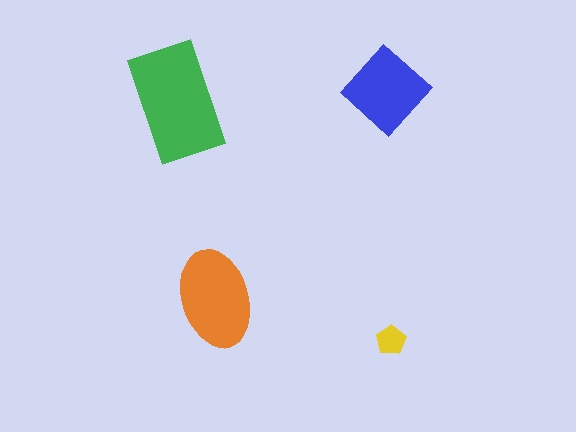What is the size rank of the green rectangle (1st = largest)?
1st.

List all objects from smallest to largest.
The yellow pentagon, the blue diamond, the orange ellipse, the green rectangle.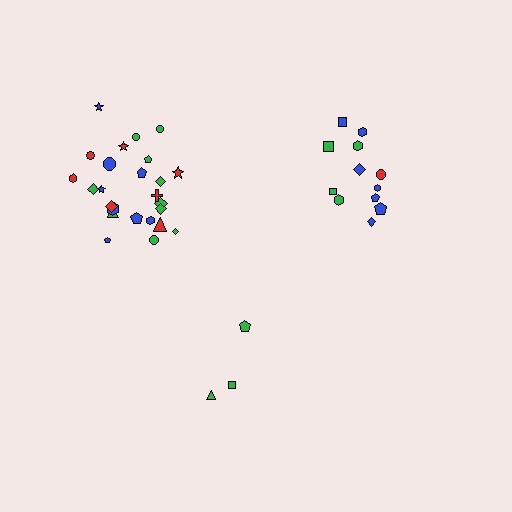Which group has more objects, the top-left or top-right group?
The top-left group.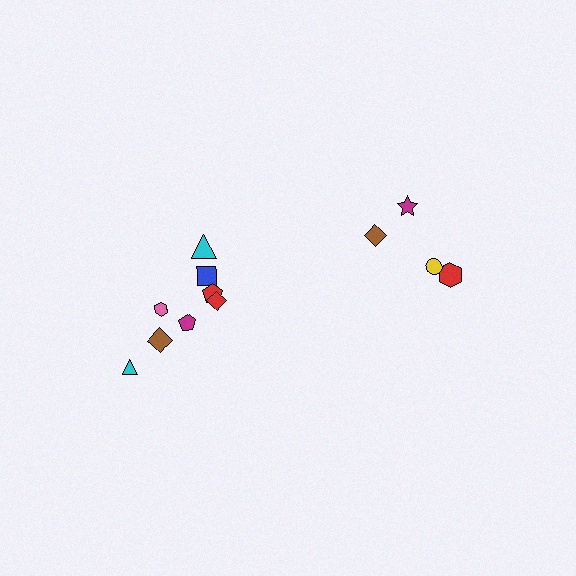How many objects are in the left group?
There are 8 objects.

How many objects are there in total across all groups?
There are 12 objects.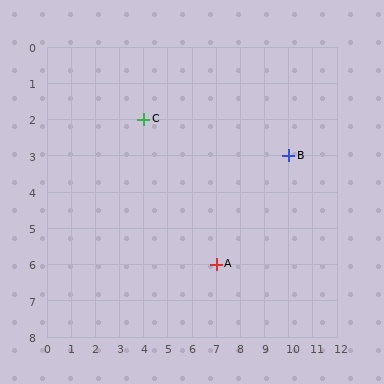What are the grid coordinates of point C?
Point C is at grid coordinates (4, 2).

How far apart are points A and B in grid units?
Points A and B are 3 columns and 3 rows apart (about 4.2 grid units diagonally).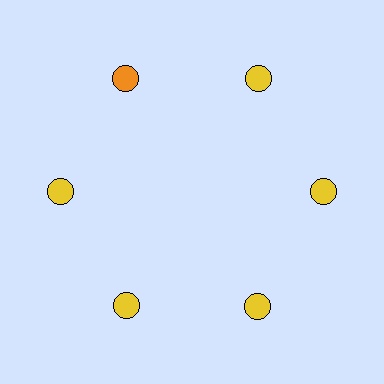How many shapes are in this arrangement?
There are 6 shapes arranged in a ring pattern.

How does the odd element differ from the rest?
It has a different color: orange instead of yellow.